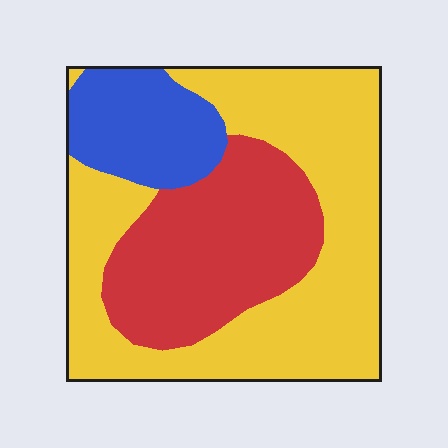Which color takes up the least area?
Blue, at roughly 15%.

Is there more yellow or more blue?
Yellow.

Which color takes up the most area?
Yellow, at roughly 55%.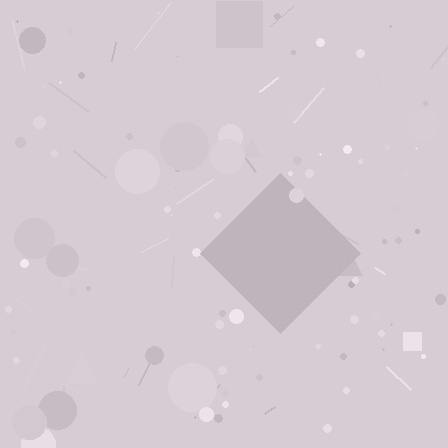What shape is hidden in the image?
A diamond is hidden in the image.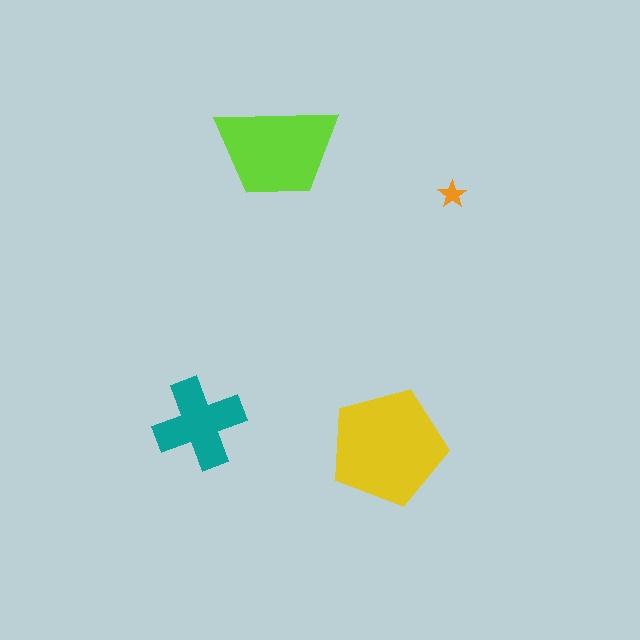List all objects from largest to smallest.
The yellow pentagon, the lime trapezoid, the teal cross, the orange star.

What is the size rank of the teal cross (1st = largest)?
3rd.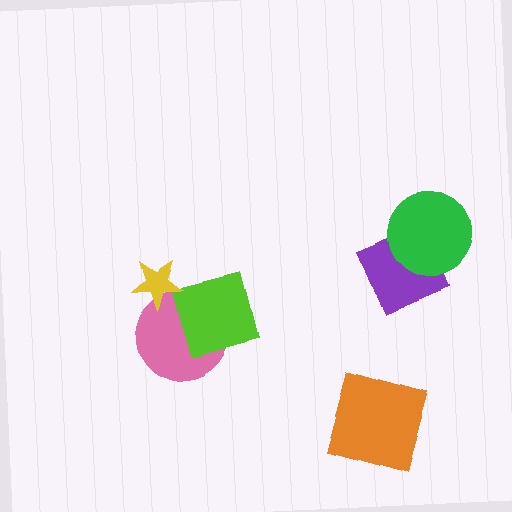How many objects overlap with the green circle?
1 object overlaps with the green circle.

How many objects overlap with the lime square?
1 object overlaps with the lime square.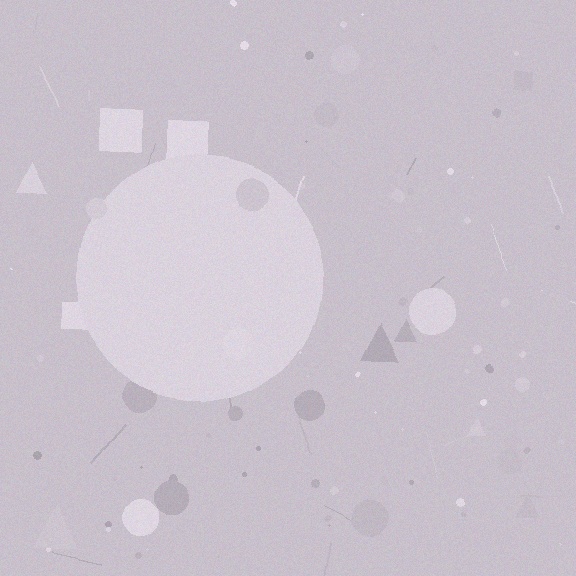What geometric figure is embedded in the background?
A circle is embedded in the background.